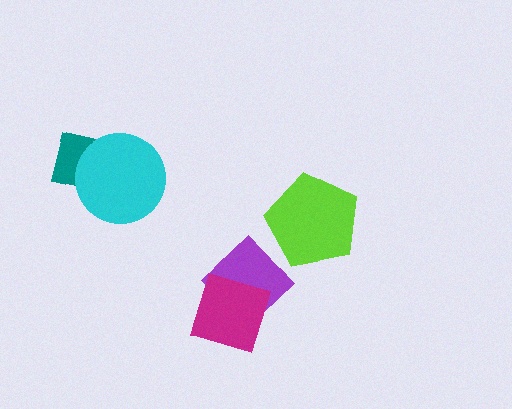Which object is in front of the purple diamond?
The magenta diamond is in front of the purple diamond.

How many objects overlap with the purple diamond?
1 object overlaps with the purple diamond.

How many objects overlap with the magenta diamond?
1 object overlaps with the magenta diamond.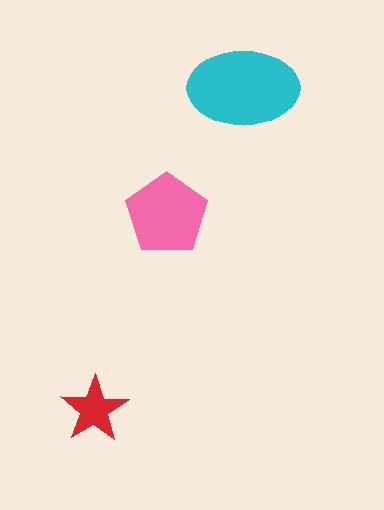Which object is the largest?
The cyan ellipse.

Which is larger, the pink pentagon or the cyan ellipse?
The cyan ellipse.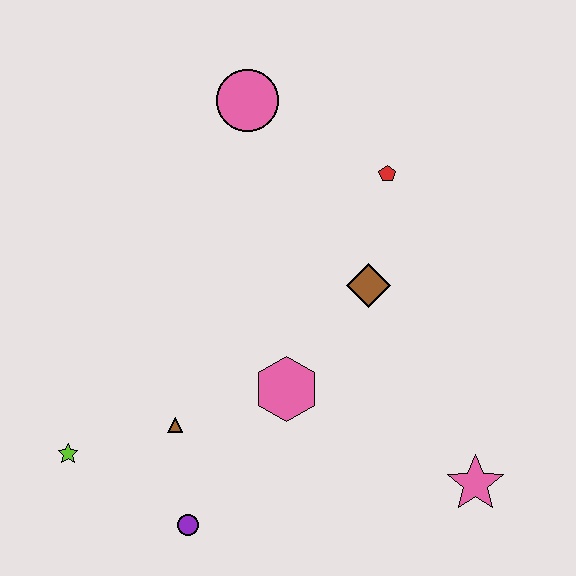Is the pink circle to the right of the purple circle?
Yes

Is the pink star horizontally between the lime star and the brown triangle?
No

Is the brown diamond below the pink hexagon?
No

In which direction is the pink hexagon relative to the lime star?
The pink hexagon is to the right of the lime star.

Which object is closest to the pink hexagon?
The brown triangle is closest to the pink hexagon.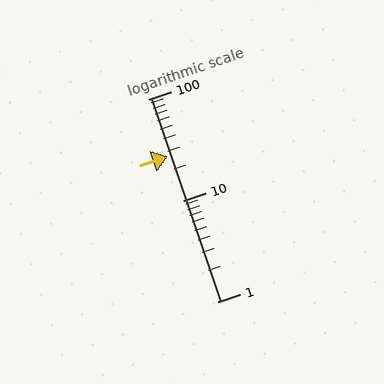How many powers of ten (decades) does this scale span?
The scale spans 2 decades, from 1 to 100.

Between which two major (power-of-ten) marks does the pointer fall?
The pointer is between 10 and 100.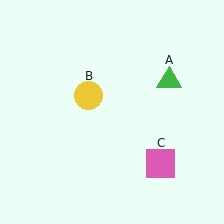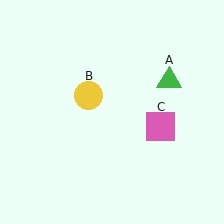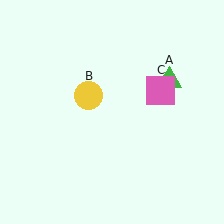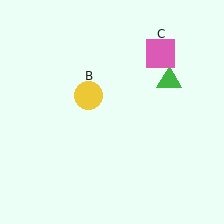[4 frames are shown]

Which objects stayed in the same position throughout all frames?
Green triangle (object A) and yellow circle (object B) remained stationary.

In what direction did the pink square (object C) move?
The pink square (object C) moved up.